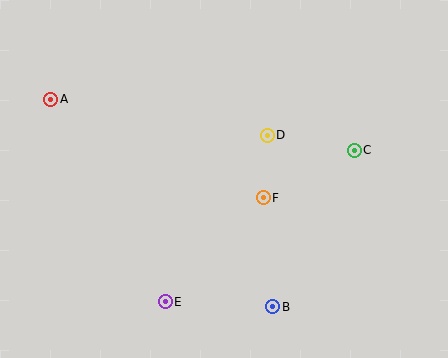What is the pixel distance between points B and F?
The distance between B and F is 110 pixels.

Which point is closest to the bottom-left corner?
Point E is closest to the bottom-left corner.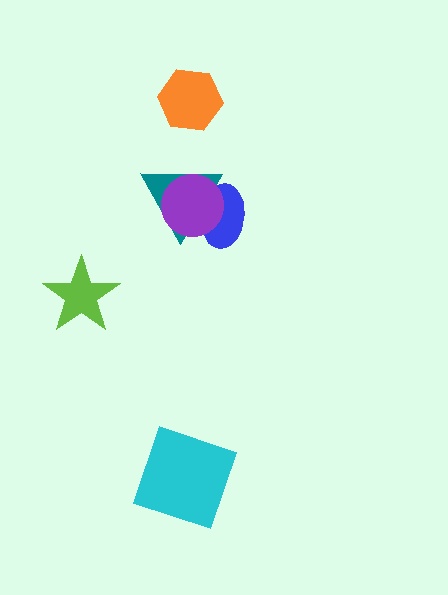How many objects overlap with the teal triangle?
2 objects overlap with the teal triangle.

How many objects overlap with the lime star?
0 objects overlap with the lime star.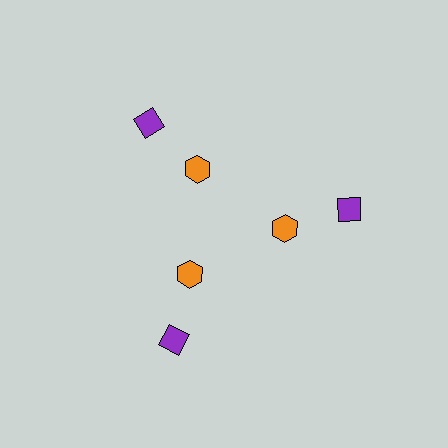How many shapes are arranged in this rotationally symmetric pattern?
There are 6 shapes, arranged in 3 groups of 2.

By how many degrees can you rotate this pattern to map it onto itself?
The pattern maps onto itself every 120 degrees of rotation.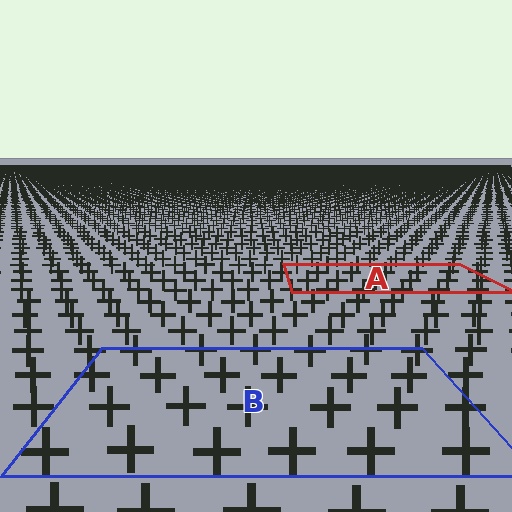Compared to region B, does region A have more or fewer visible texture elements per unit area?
Region A has more texture elements per unit area — they are packed more densely because it is farther away.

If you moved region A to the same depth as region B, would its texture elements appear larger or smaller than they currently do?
They would appear larger. At a closer depth, the same texture elements are projected at a bigger on-screen size.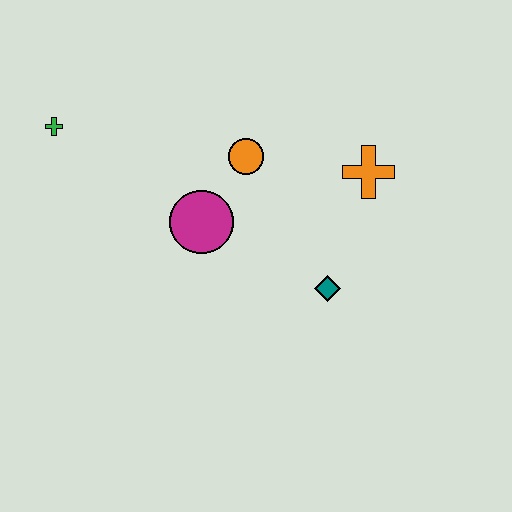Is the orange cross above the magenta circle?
Yes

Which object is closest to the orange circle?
The magenta circle is closest to the orange circle.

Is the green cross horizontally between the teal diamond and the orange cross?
No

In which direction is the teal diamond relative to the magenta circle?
The teal diamond is to the right of the magenta circle.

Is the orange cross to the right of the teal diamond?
Yes